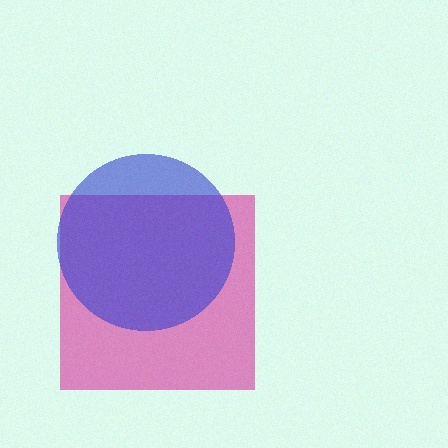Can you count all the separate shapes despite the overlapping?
Yes, there are 2 separate shapes.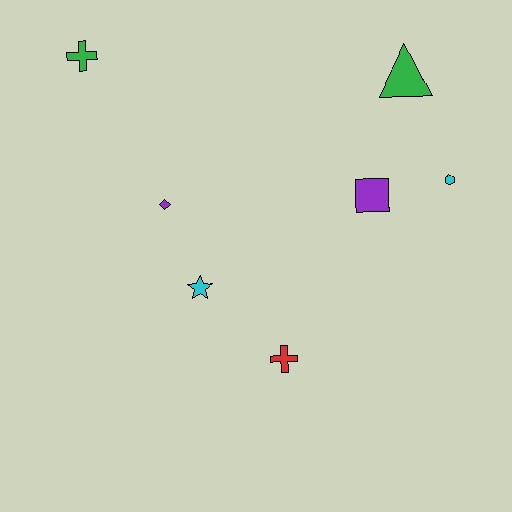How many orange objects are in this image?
There are no orange objects.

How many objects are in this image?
There are 7 objects.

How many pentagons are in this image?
There are no pentagons.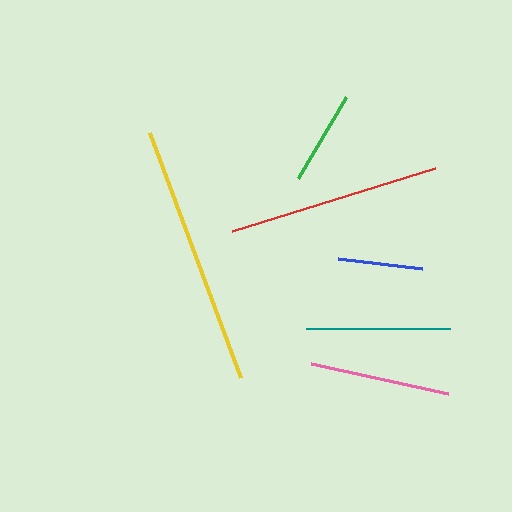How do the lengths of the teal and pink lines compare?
The teal and pink lines are approximately the same length.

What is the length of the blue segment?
The blue segment is approximately 84 pixels long.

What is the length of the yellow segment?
The yellow segment is approximately 261 pixels long.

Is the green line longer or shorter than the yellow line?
The yellow line is longer than the green line.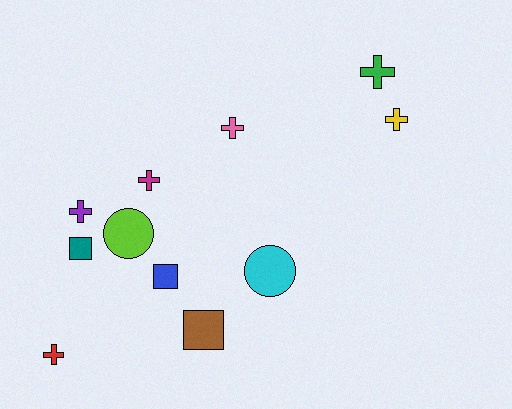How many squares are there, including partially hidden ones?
There are 3 squares.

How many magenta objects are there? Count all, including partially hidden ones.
There is 1 magenta object.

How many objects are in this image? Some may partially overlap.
There are 11 objects.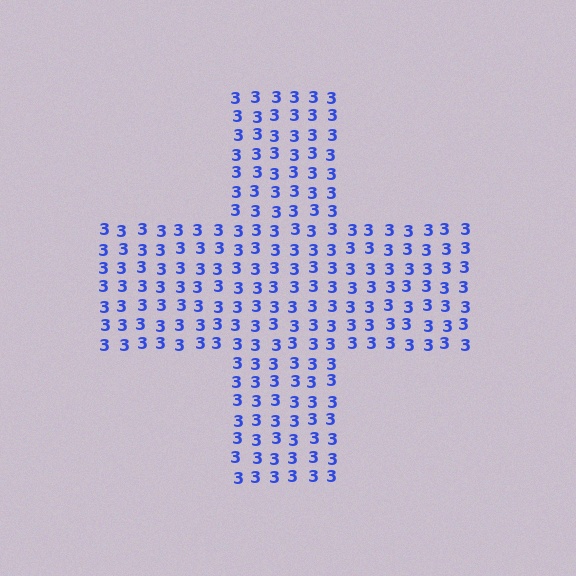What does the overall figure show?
The overall figure shows a cross.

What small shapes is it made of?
It is made of small digit 3's.